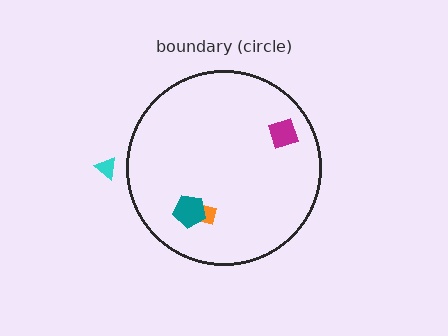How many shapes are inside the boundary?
3 inside, 1 outside.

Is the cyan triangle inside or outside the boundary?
Outside.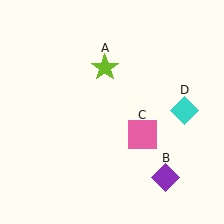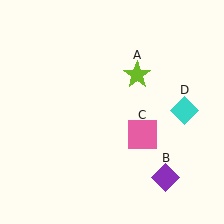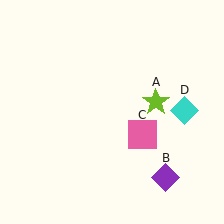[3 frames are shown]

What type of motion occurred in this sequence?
The lime star (object A) rotated clockwise around the center of the scene.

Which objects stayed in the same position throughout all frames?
Purple diamond (object B) and pink square (object C) and cyan diamond (object D) remained stationary.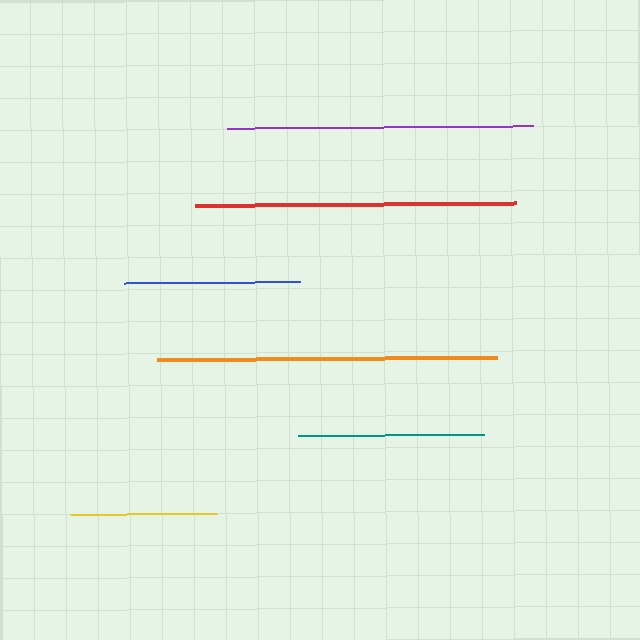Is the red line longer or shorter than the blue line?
The red line is longer than the blue line.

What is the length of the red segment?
The red segment is approximately 321 pixels long.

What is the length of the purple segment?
The purple segment is approximately 306 pixels long.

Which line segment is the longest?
The orange line is the longest at approximately 340 pixels.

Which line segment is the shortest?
The yellow line is the shortest at approximately 146 pixels.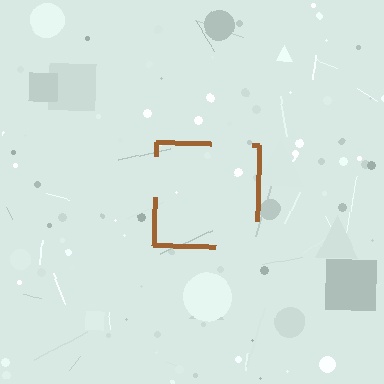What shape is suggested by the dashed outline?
The dashed outline suggests a square.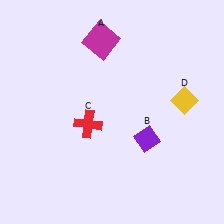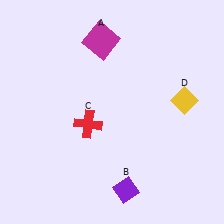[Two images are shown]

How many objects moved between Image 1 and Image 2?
1 object moved between the two images.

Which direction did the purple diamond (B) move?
The purple diamond (B) moved down.